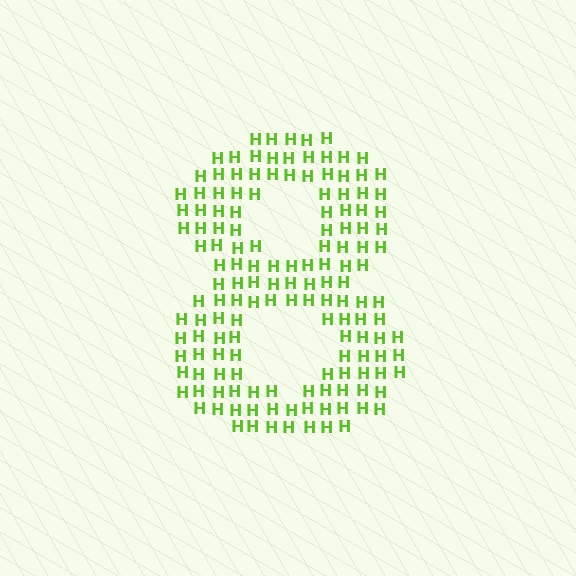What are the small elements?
The small elements are letter H's.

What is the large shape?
The large shape is the digit 8.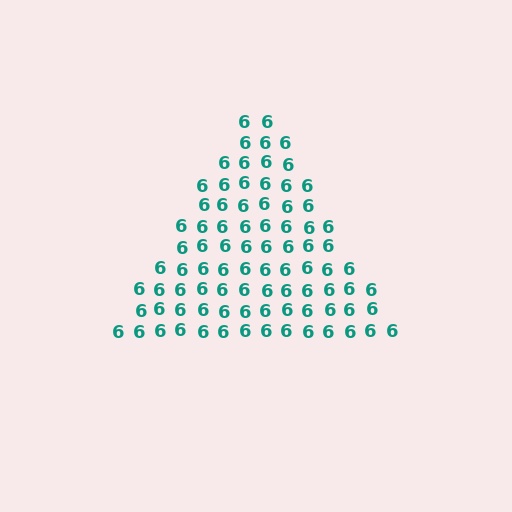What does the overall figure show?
The overall figure shows a triangle.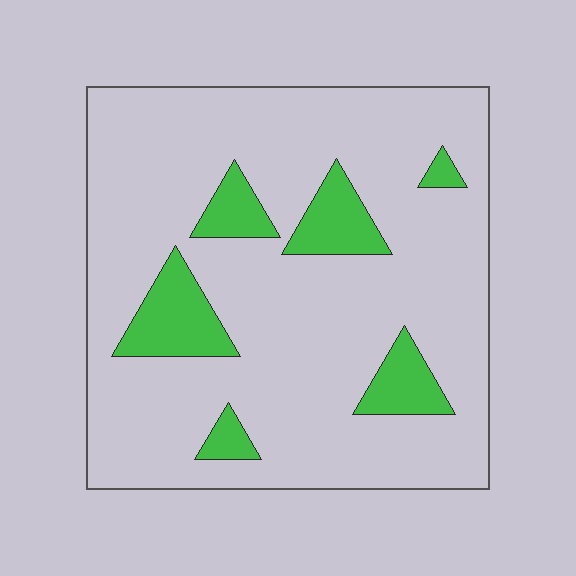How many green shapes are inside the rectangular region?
6.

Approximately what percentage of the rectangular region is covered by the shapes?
Approximately 15%.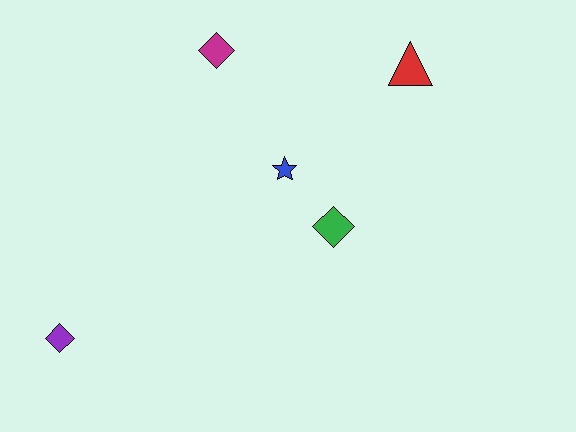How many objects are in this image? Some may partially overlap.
There are 5 objects.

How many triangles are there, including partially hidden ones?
There is 1 triangle.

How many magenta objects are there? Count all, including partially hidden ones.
There is 1 magenta object.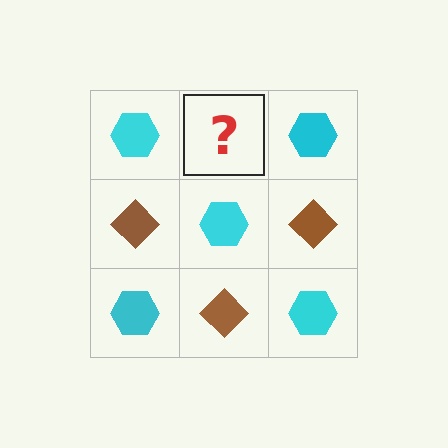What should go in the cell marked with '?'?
The missing cell should contain a brown diamond.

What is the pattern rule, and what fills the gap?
The rule is that it alternates cyan hexagon and brown diamond in a checkerboard pattern. The gap should be filled with a brown diamond.